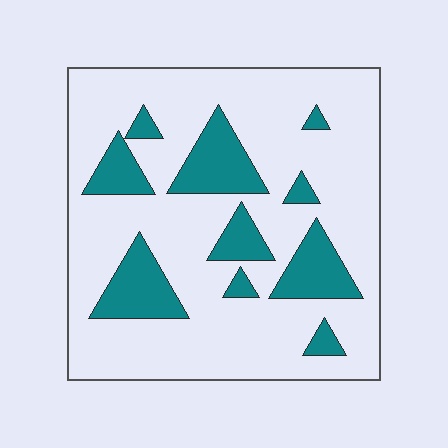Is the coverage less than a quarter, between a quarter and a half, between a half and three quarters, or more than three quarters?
Less than a quarter.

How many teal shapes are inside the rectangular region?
10.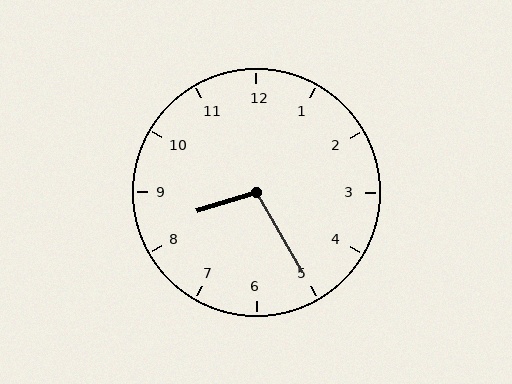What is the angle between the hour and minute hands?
Approximately 102 degrees.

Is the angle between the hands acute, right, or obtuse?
It is obtuse.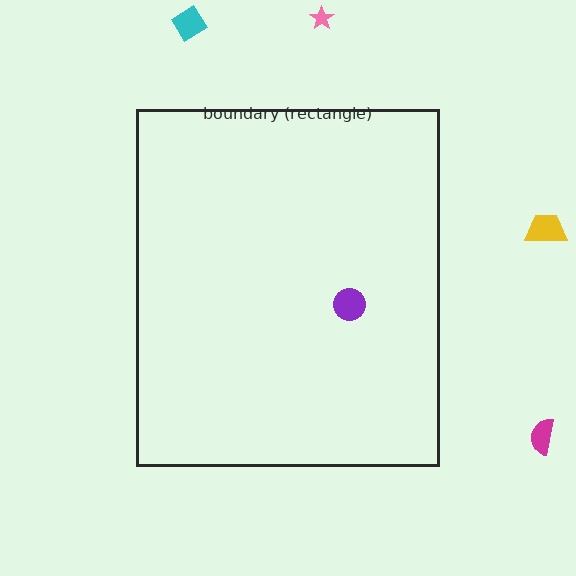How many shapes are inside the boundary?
1 inside, 4 outside.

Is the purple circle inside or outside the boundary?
Inside.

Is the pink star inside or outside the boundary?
Outside.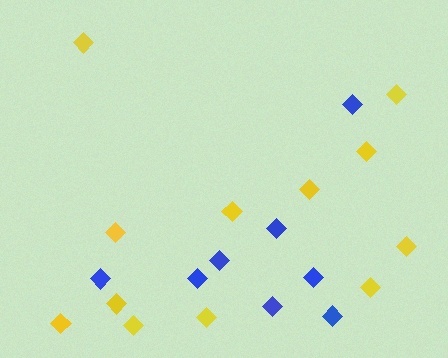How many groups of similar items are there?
There are 2 groups: one group of blue diamonds (8) and one group of yellow diamonds (12).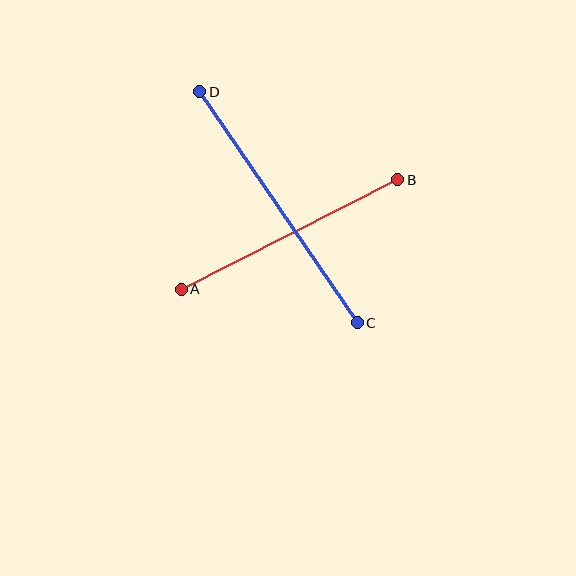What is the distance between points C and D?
The distance is approximately 280 pixels.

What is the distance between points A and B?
The distance is approximately 243 pixels.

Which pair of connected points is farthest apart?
Points C and D are farthest apart.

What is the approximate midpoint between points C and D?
The midpoint is at approximately (279, 207) pixels.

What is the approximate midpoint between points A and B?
The midpoint is at approximately (289, 234) pixels.